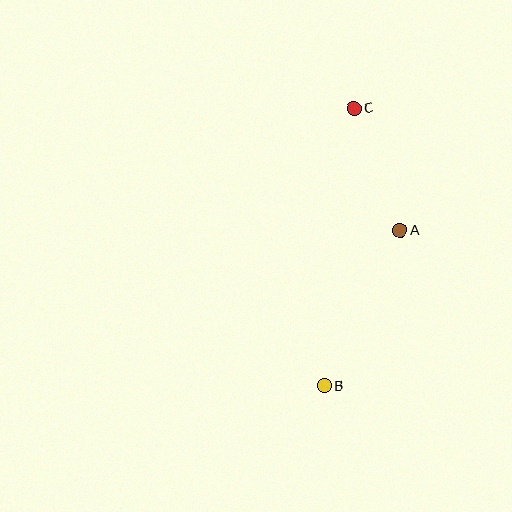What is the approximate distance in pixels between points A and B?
The distance between A and B is approximately 173 pixels.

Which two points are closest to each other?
Points A and C are closest to each other.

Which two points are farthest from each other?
Points B and C are farthest from each other.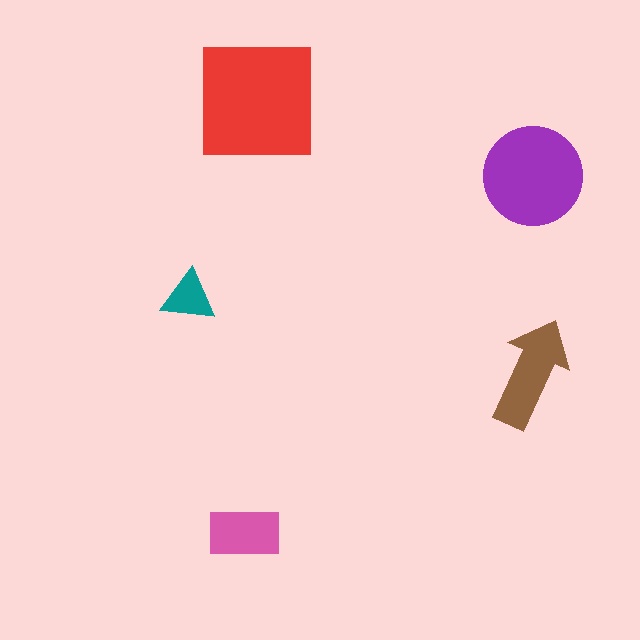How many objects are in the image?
There are 5 objects in the image.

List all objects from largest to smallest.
The red square, the purple circle, the brown arrow, the pink rectangle, the teal triangle.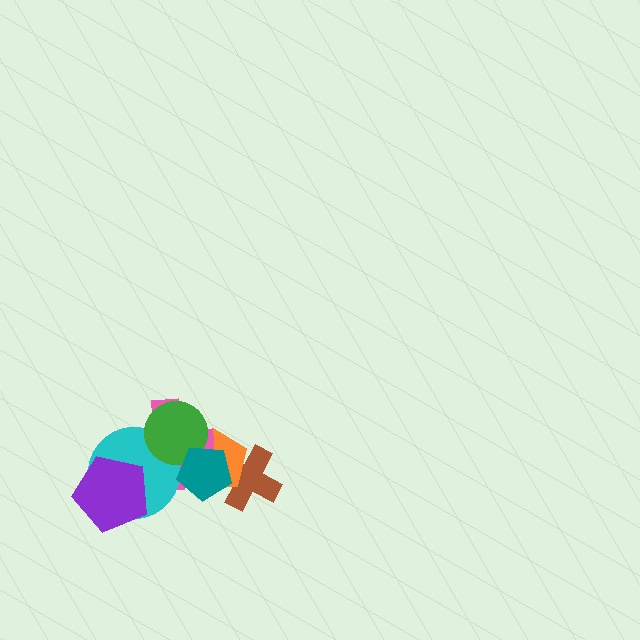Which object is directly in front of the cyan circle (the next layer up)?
The green circle is directly in front of the cyan circle.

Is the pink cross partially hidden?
Yes, it is partially covered by another shape.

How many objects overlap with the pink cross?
5 objects overlap with the pink cross.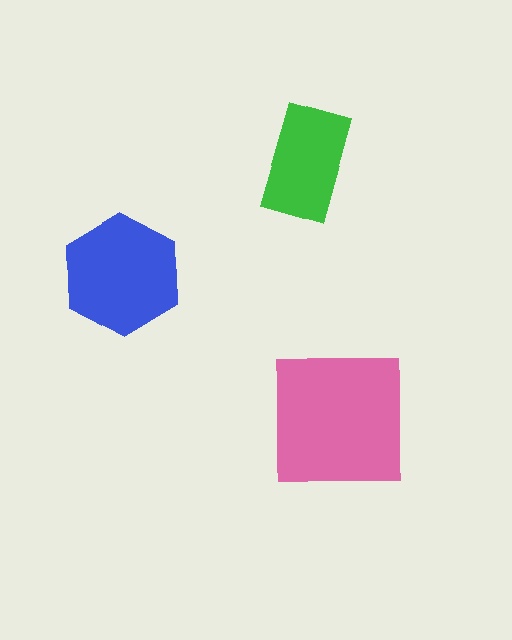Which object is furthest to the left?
The blue hexagon is leftmost.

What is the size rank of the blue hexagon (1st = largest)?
2nd.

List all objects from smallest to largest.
The green rectangle, the blue hexagon, the pink square.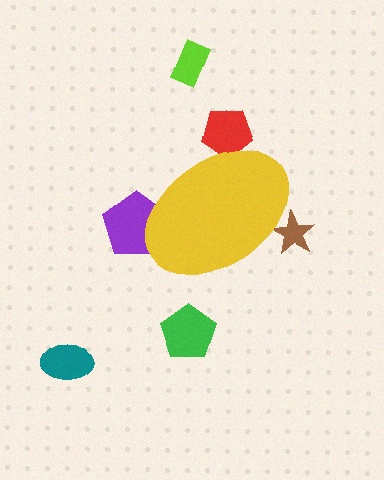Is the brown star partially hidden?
Yes, the brown star is partially hidden behind the yellow ellipse.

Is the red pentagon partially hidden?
Yes, the red pentagon is partially hidden behind the yellow ellipse.